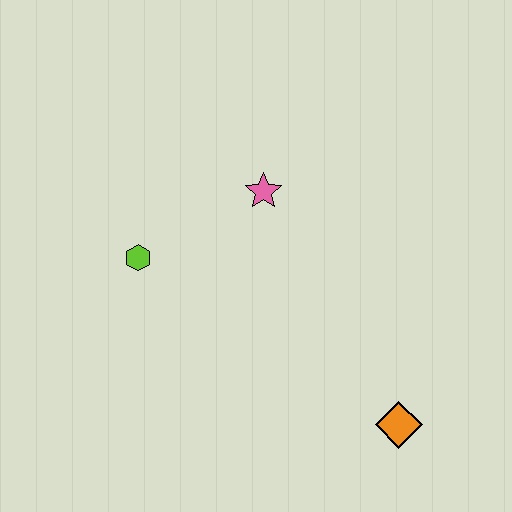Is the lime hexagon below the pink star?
Yes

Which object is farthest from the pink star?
The orange diamond is farthest from the pink star.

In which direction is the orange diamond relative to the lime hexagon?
The orange diamond is to the right of the lime hexagon.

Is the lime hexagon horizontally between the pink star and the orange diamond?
No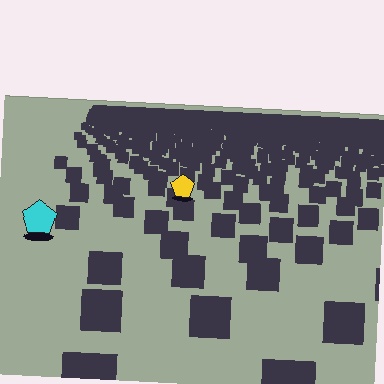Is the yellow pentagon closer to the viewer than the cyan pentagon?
No. The cyan pentagon is closer — you can tell from the texture gradient: the ground texture is coarser near it.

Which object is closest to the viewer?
The cyan pentagon is closest. The texture marks near it are larger and more spread out.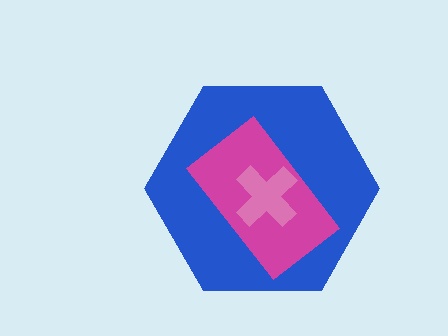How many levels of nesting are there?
3.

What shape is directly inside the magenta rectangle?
The pink cross.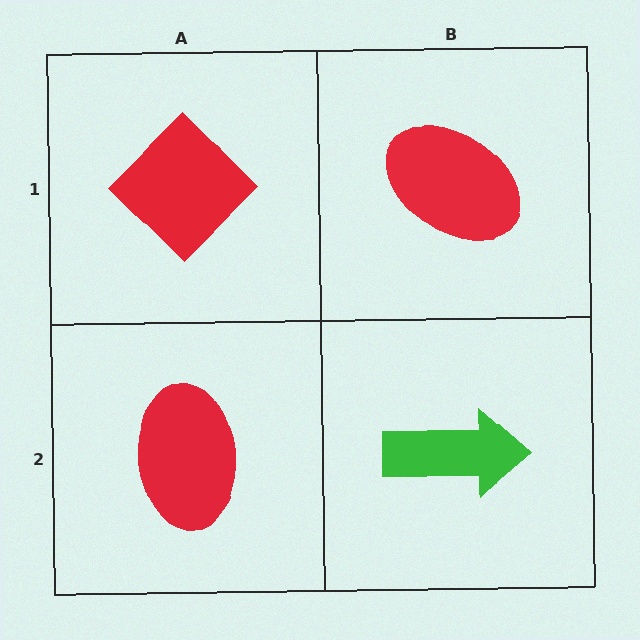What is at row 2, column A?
A red ellipse.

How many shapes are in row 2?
2 shapes.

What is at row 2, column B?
A green arrow.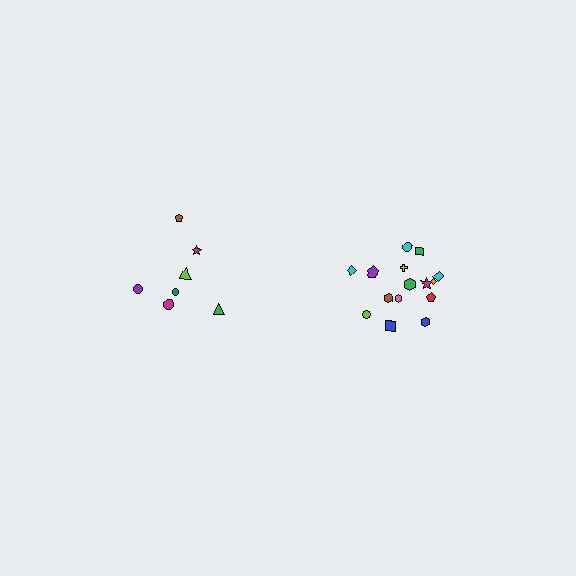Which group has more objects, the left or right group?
The right group.